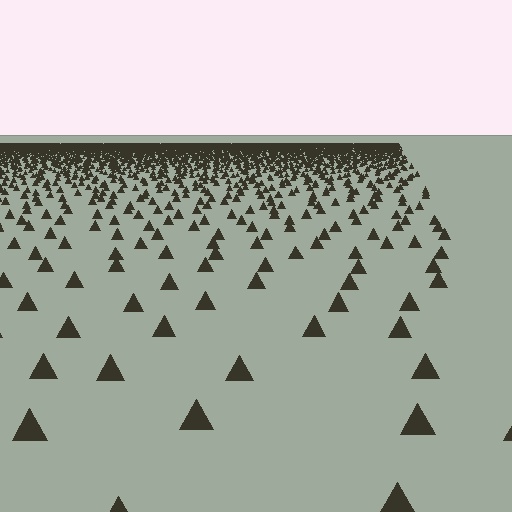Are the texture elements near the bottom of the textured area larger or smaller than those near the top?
Larger. Near the bottom, elements are closer to the viewer and appear at a bigger on-screen size.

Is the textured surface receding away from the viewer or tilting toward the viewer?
The surface is receding away from the viewer. Texture elements get smaller and denser toward the top.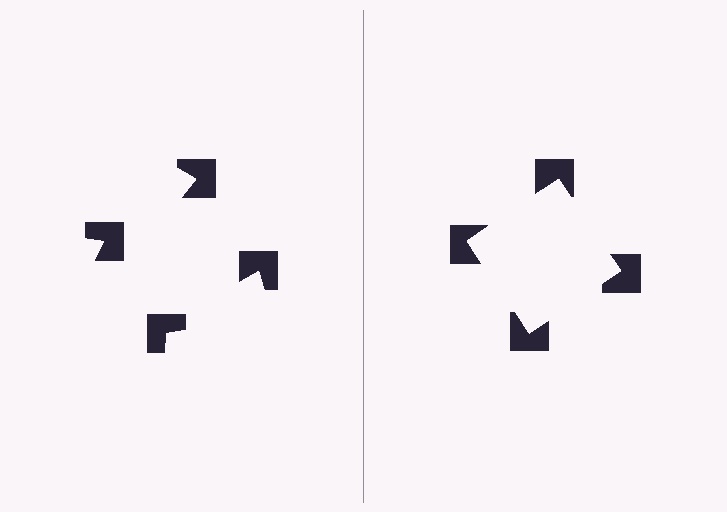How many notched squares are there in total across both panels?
8 — 4 on each side.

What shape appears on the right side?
An illusory square.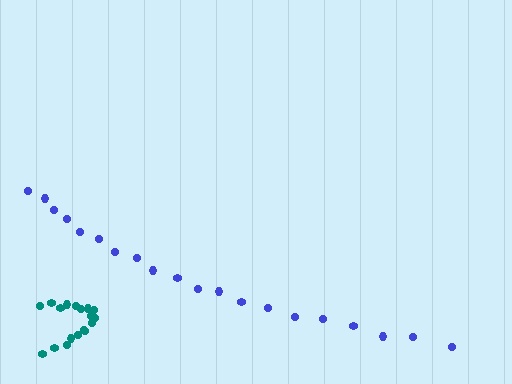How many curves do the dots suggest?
There are 2 distinct paths.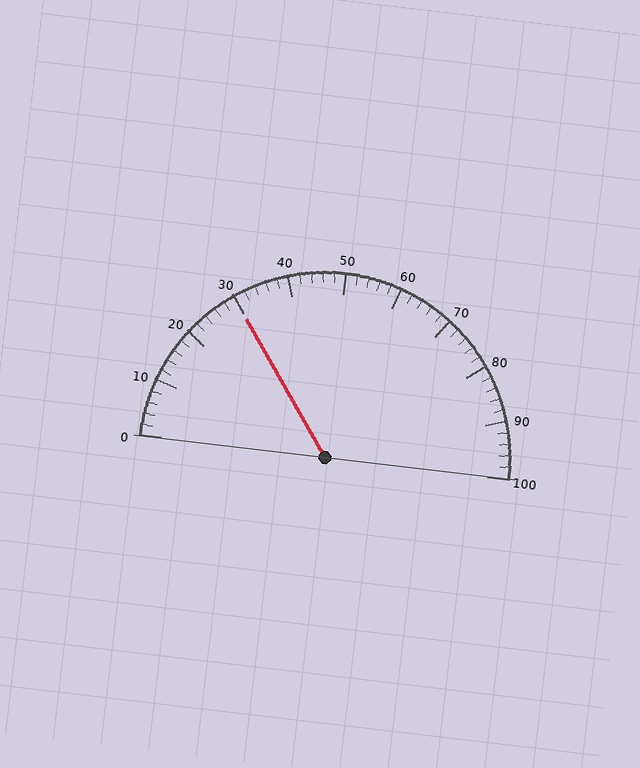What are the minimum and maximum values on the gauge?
The gauge ranges from 0 to 100.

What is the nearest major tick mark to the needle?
The nearest major tick mark is 30.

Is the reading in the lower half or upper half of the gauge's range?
The reading is in the lower half of the range (0 to 100).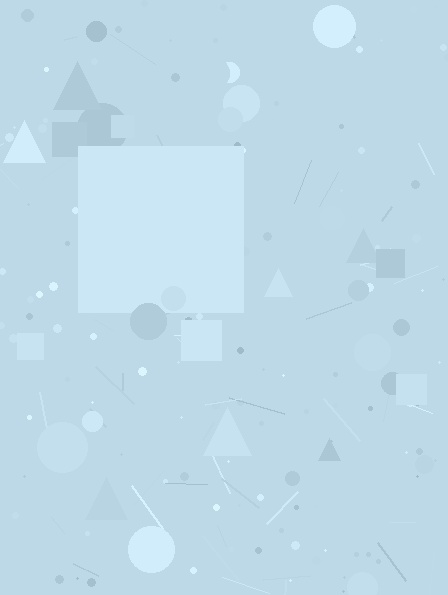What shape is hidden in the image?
A square is hidden in the image.